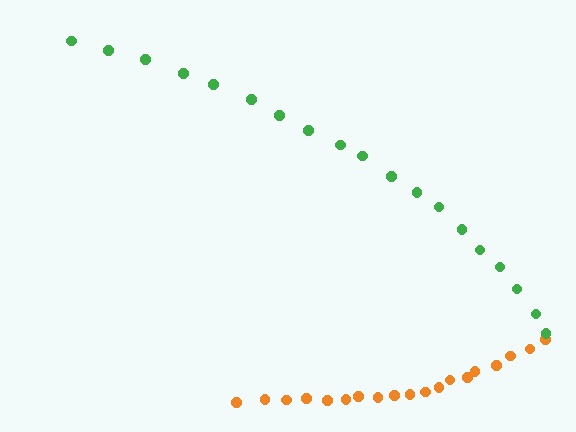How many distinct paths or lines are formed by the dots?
There are 2 distinct paths.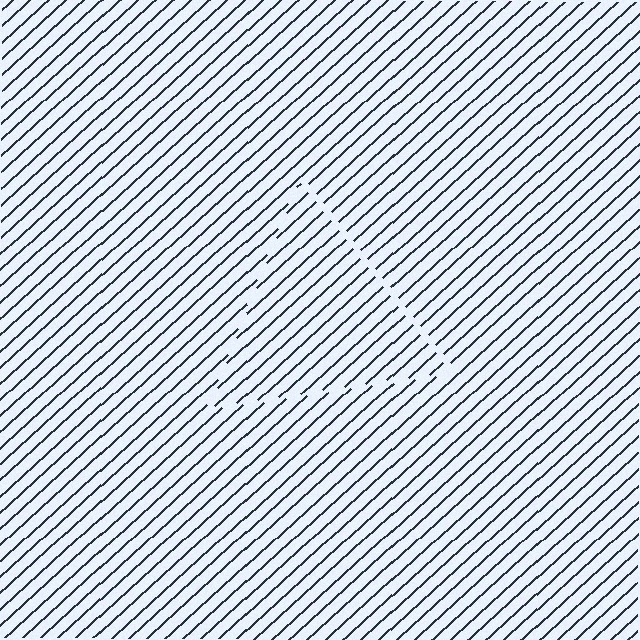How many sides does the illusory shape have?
3 sides — the line-ends trace a triangle.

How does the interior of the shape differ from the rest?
The interior of the shape contains the same grating, shifted by half a period — the contour is defined by the phase discontinuity where line-ends from the inner and outer gratings abut.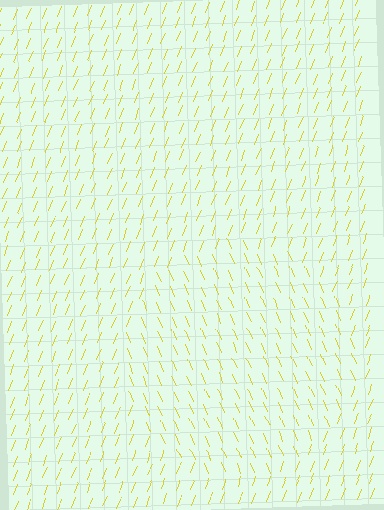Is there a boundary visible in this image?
Yes, there is a texture boundary formed by a change in line orientation.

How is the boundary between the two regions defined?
The boundary is defined purely by a change in line orientation (approximately 45 degrees difference). All lines are the same color and thickness.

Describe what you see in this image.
The image is filled with small yellow line segments. A circle region in the image has lines oriented differently from the surrounding lines, creating a visible texture boundary.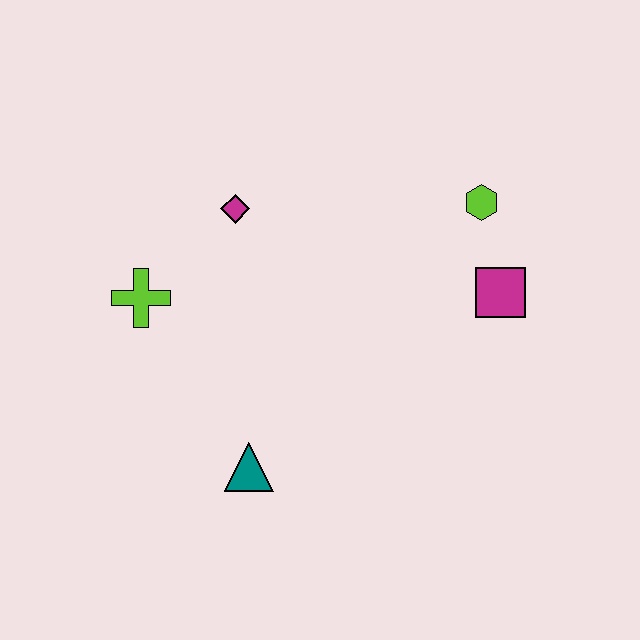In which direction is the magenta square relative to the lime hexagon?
The magenta square is below the lime hexagon.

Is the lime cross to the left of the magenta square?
Yes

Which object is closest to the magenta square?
The lime hexagon is closest to the magenta square.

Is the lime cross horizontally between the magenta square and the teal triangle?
No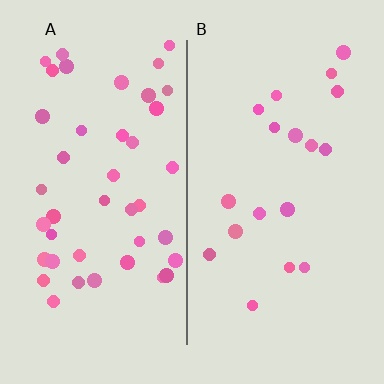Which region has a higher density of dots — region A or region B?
A (the left).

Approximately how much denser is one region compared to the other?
Approximately 2.4× — region A over region B.